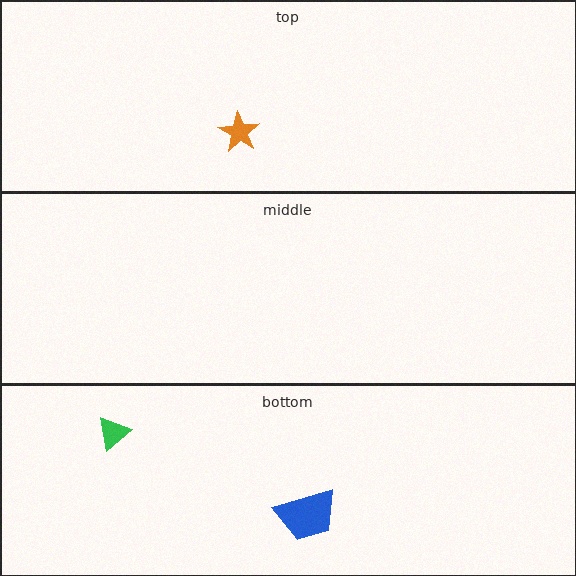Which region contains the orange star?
The top region.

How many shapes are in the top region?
1.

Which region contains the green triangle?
The bottom region.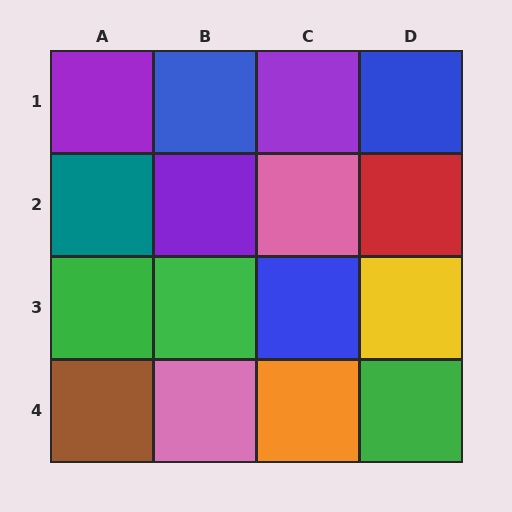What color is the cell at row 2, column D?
Red.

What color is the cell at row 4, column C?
Orange.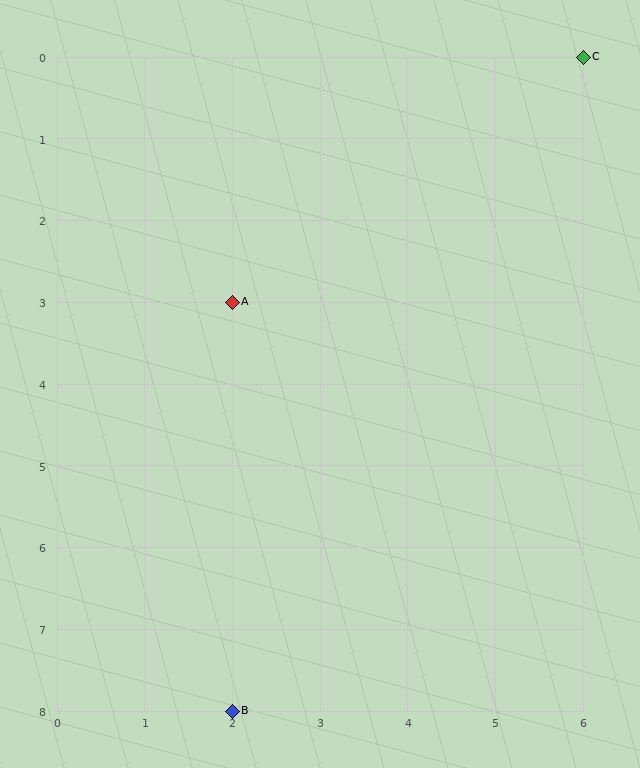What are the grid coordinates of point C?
Point C is at grid coordinates (6, 0).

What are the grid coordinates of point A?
Point A is at grid coordinates (2, 3).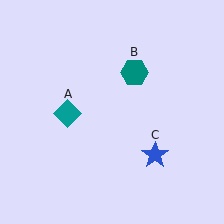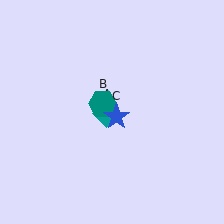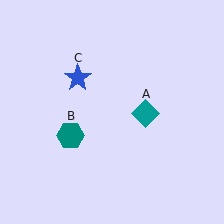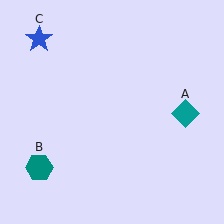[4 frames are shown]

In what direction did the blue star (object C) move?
The blue star (object C) moved up and to the left.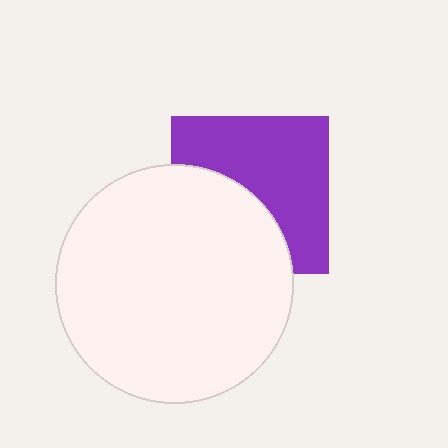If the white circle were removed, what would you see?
You would see the complete purple square.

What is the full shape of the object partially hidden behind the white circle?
The partially hidden object is a purple square.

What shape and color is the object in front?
The object in front is a white circle.